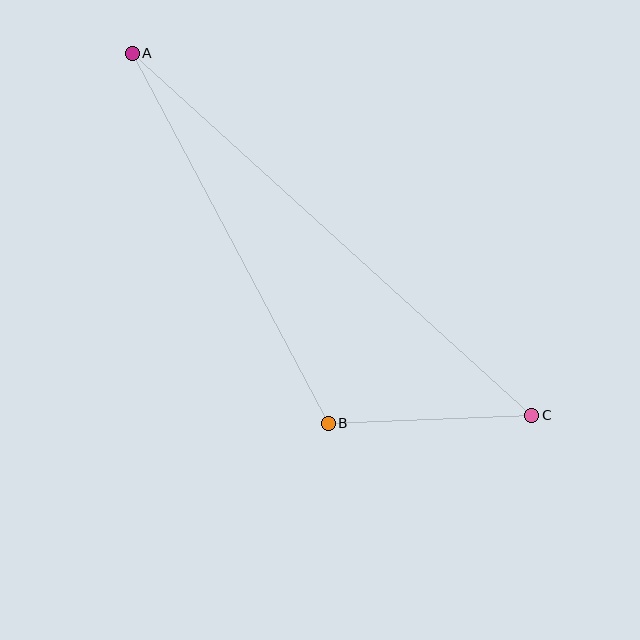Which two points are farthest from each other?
Points A and C are farthest from each other.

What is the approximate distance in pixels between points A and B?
The distance between A and B is approximately 419 pixels.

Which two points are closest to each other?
Points B and C are closest to each other.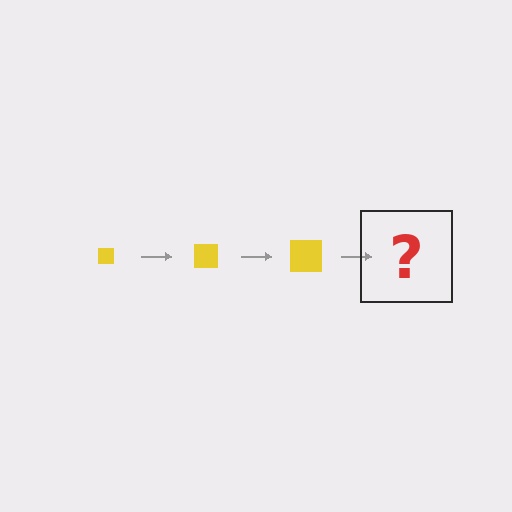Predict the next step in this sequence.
The next step is a yellow square, larger than the previous one.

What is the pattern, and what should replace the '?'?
The pattern is that the square gets progressively larger each step. The '?' should be a yellow square, larger than the previous one.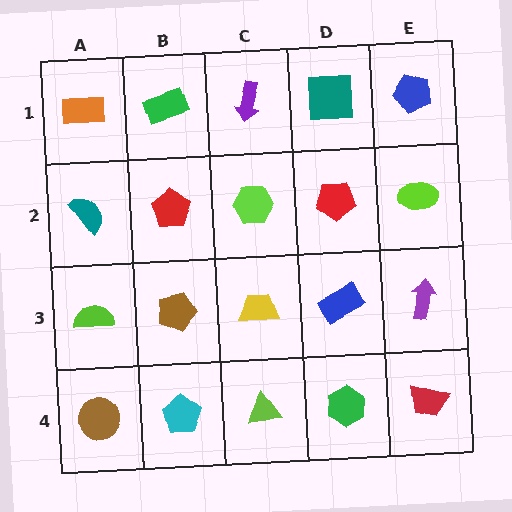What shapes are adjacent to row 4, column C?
A yellow trapezoid (row 3, column C), a cyan pentagon (row 4, column B), a green hexagon (row 4, column D).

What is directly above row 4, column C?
A yellow trapezoid.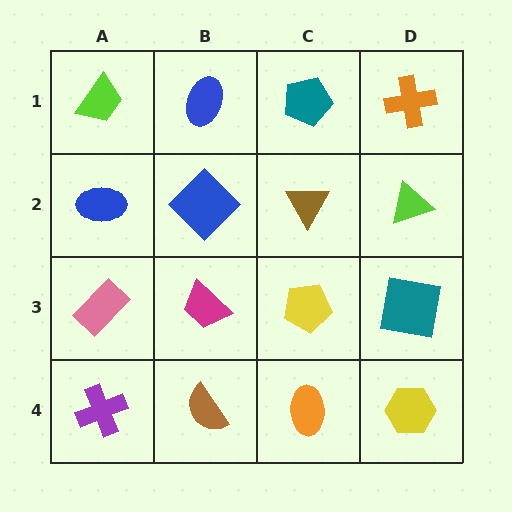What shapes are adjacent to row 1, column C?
A brown triangle (row 2, column C), a blue ellipse (row 1, column B), an orange cross (row 1, column D).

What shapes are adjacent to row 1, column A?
A blue ellipse (row 2, column A), a blue ellipse (row 1, column B).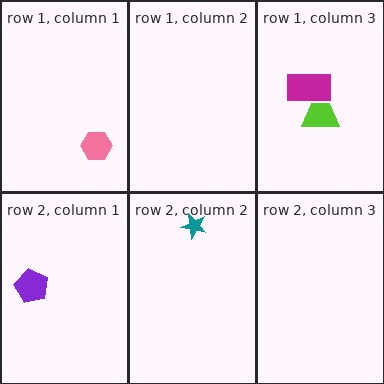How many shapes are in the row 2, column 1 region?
1.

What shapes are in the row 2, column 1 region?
The purple pentagon.